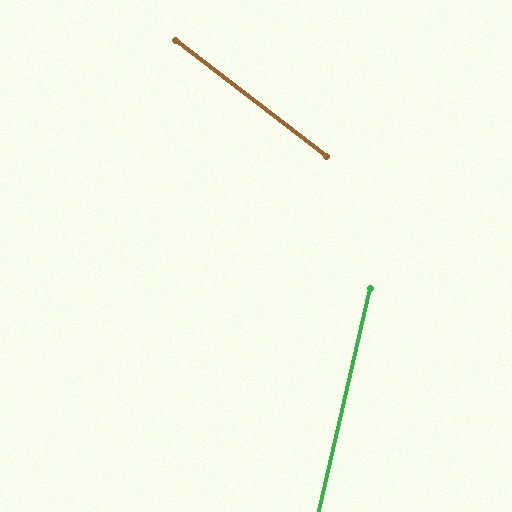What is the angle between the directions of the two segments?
Approximately 65 degrees.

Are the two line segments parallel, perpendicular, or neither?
Neither parallel nor perpendicular — they differ by about 65°.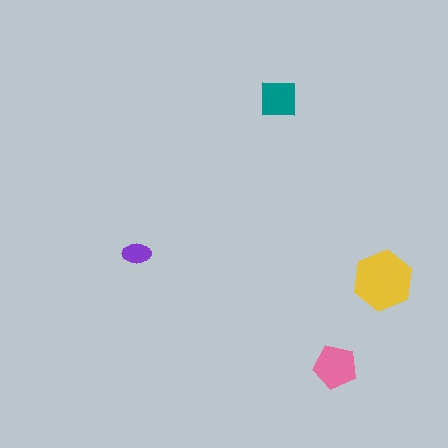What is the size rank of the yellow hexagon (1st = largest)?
1st.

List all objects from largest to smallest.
The yellow hexagon, the pink pentagon, the teal square, the purple ellipse.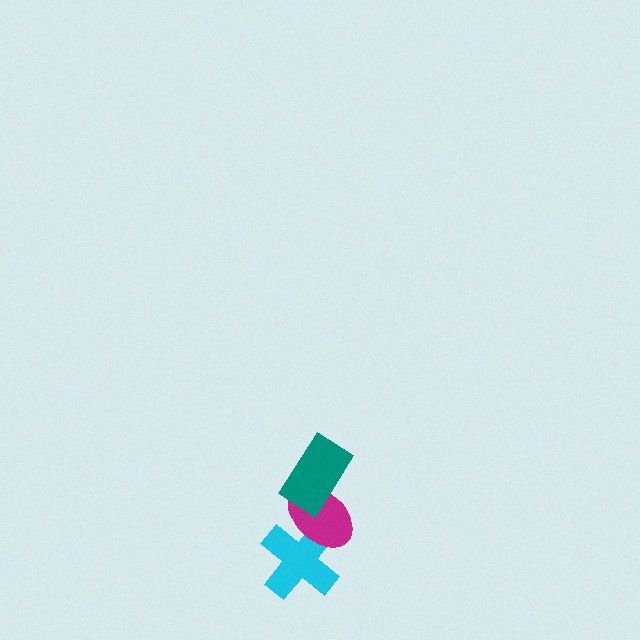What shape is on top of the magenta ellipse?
The teal rectangle is on top of the magenta ellipse.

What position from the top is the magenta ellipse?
The magenta ellipse is 2nd from the top.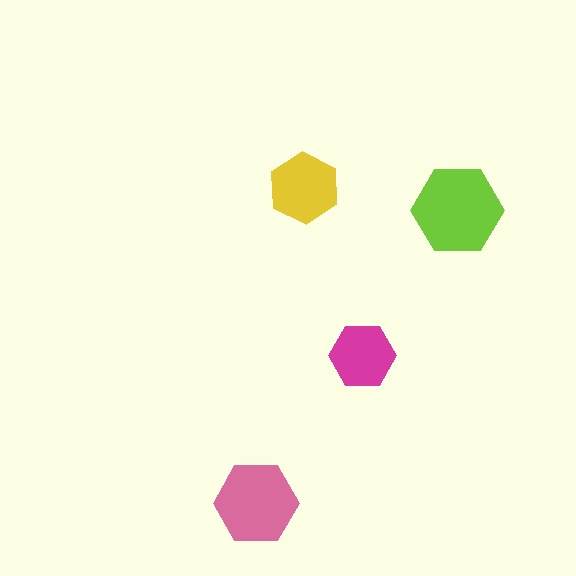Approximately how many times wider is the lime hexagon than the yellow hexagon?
About 1.5 times wider.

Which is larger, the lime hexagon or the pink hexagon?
The lime one.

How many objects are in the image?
There are 4 objects in the image.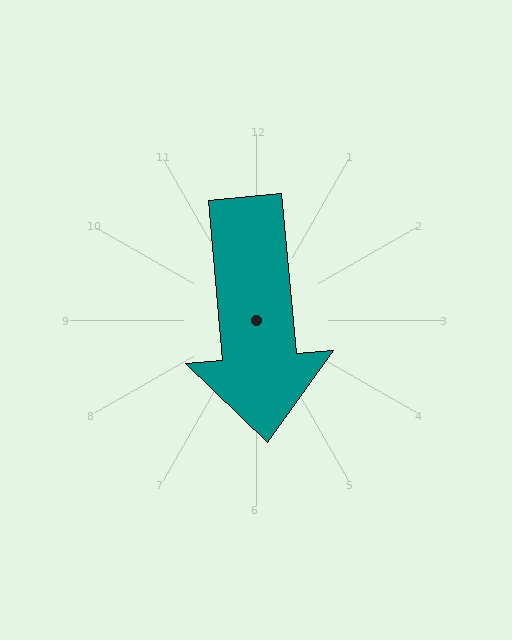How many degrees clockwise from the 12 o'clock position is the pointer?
Approximately 175 degrees.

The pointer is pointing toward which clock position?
Roughly 6 o'clock.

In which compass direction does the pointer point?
South.